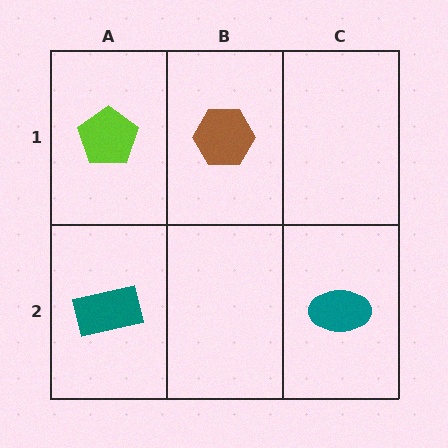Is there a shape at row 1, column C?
No, that cell is empty.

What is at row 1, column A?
A lime pentagon.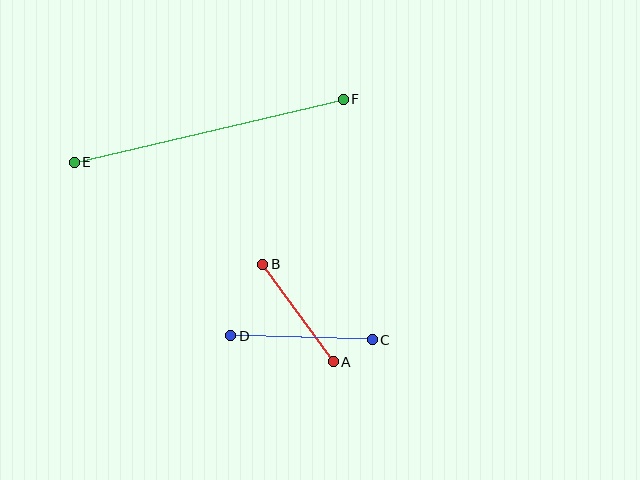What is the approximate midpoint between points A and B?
The midpoint is at approximately (298, 313) pixels.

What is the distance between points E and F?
The distance is approximately 276 pixels.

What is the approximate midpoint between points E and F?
The midpoint is at approximately (209, 131) pixels.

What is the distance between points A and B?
The distance is approximately 120 pixels.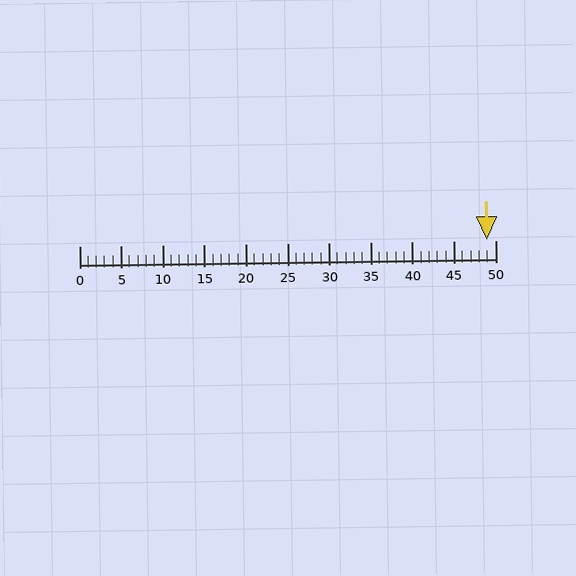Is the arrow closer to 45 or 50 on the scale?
The arrow is closer to 50.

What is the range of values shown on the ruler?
The ruler shows values from 0 to 50.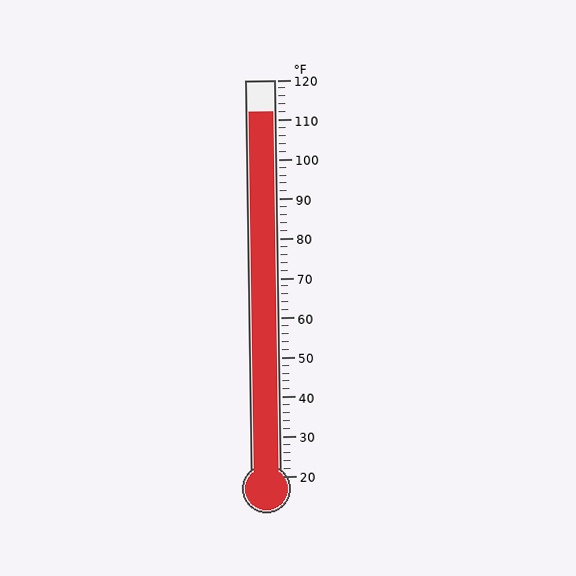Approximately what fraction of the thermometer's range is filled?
The thermometer is filled to approximately 90% of its range.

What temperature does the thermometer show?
The thermometer shows approximately 112°F.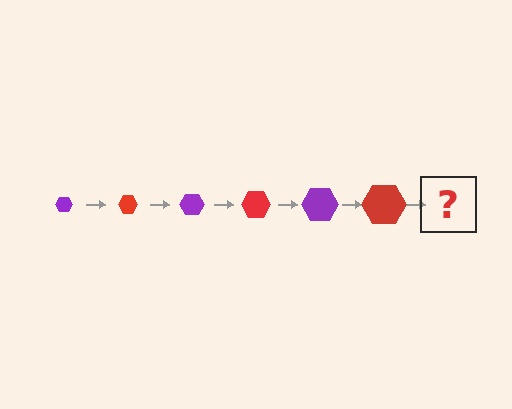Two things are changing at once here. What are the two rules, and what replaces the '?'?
The two rules are that the hexagon grows larger each step and the color cycles through purple and red. The '?' should be a purple hexagon, larger than the previous one.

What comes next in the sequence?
The next element should be a purple hexagon, larger than the previous one.